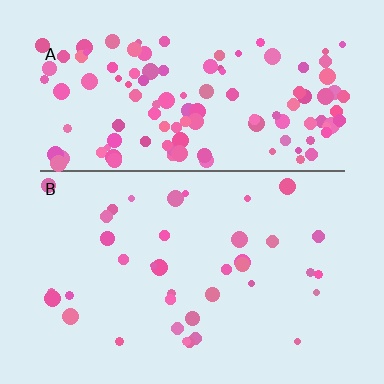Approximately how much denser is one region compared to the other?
Approximately 3.1× — region A over region B.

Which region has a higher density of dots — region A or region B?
A (the top).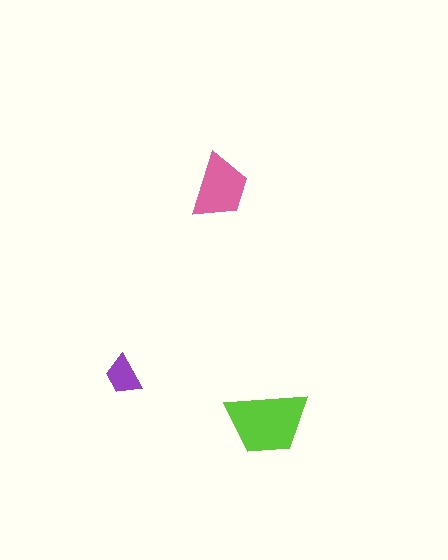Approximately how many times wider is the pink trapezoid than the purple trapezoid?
About 1.5 times wider.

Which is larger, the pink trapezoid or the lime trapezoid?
The lime one.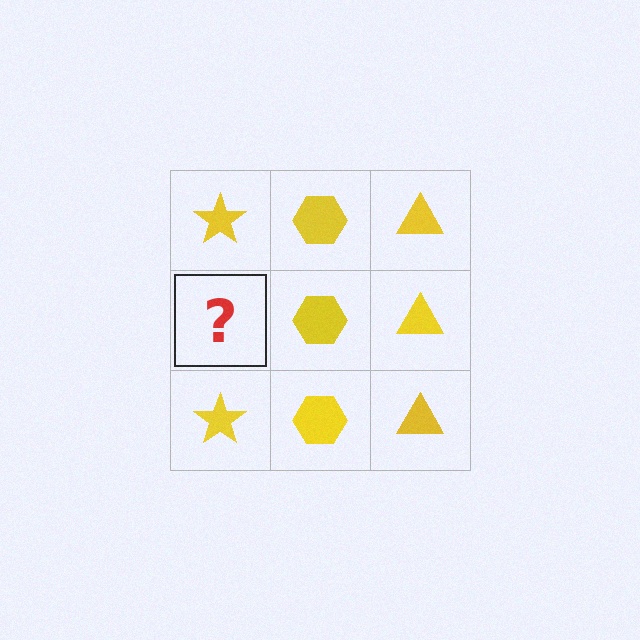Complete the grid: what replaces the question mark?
The question mark should be replaced with a yellow star.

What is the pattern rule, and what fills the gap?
The rule is that each column has a consistent shape. The gap should be filled with a yellow star.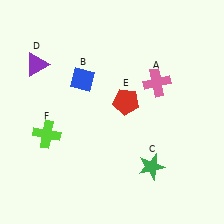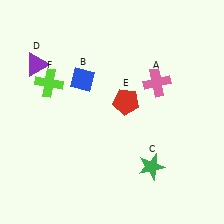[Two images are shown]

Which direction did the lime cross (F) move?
The lime cross (F) moved up.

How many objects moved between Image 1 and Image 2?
1 object moved between the two images.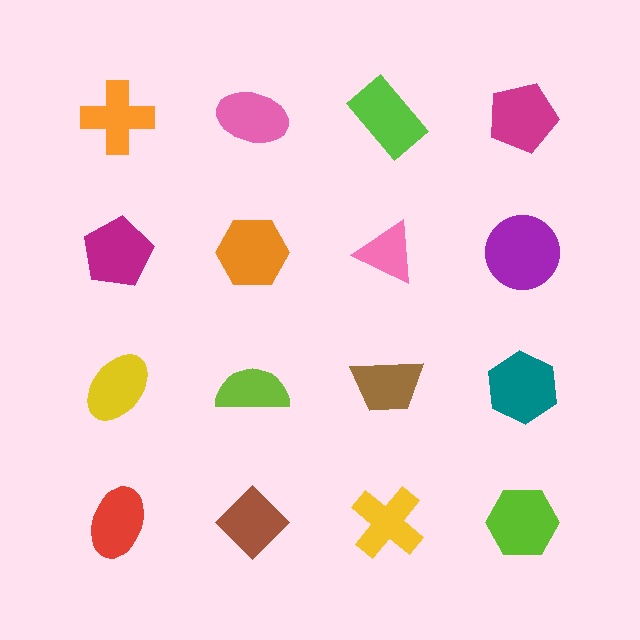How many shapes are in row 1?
4 shapes.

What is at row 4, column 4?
A lime hexagon.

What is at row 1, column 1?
An orange cross.